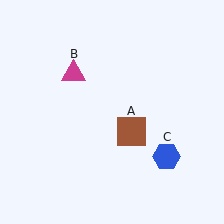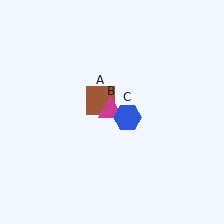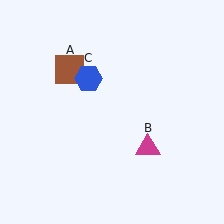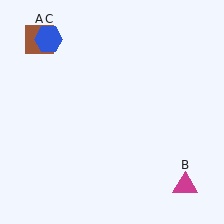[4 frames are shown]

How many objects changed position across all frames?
3 objects changed position: brown square (object A), magenta triangle (object B), blue hexagon (object C).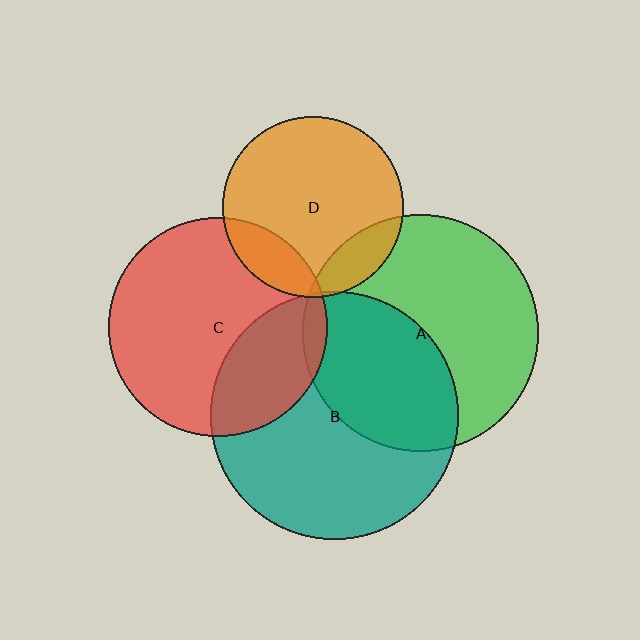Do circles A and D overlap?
Yes.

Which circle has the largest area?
Circle B (teal).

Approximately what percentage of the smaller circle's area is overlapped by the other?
Approximately 15%.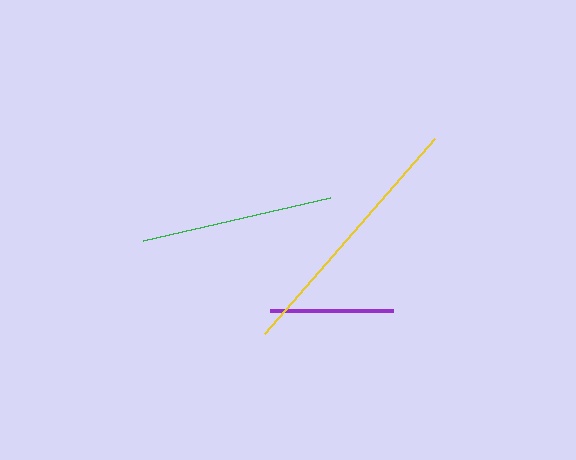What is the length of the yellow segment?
The yellow segment is approximately 258 pixels long.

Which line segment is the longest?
The yellow line is the longest at approximately 258 pixels.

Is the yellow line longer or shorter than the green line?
The yellow line is longer than the green line.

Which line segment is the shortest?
The purple line is the shortest at approximately 123 pixels.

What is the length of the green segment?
The green segment is approximately 191 pixels long.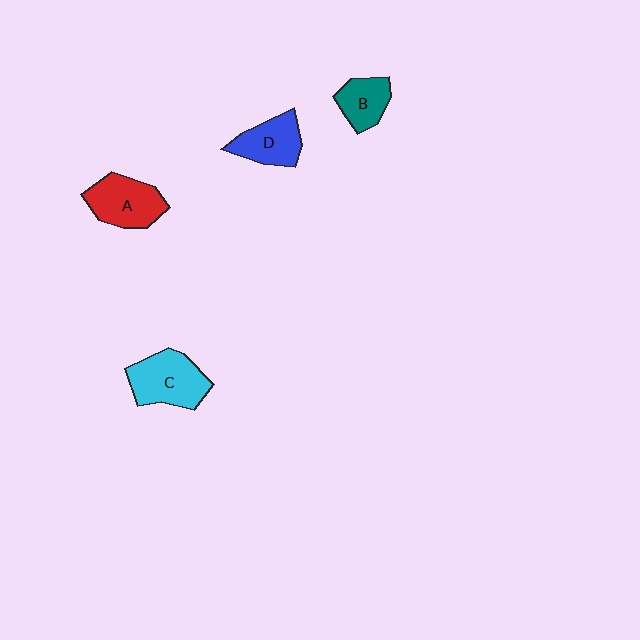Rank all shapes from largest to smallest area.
From largest to smallest: C (cyan), A (red), D (blue), B (teal).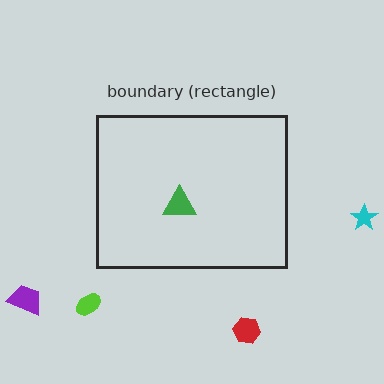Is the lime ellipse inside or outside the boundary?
Outside.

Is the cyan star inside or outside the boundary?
Outside.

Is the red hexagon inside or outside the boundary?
Outside.